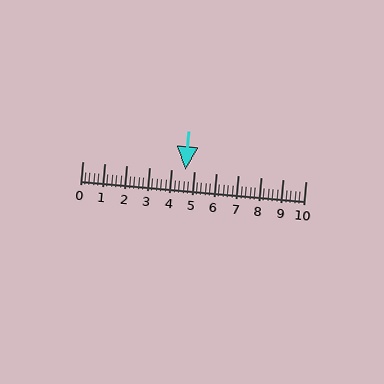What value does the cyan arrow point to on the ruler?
The cyan arrow points to approximately 4.6.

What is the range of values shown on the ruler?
The ruler shows values from 0 to 10.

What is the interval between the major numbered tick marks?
The major tick marks are spaced 1 units apart.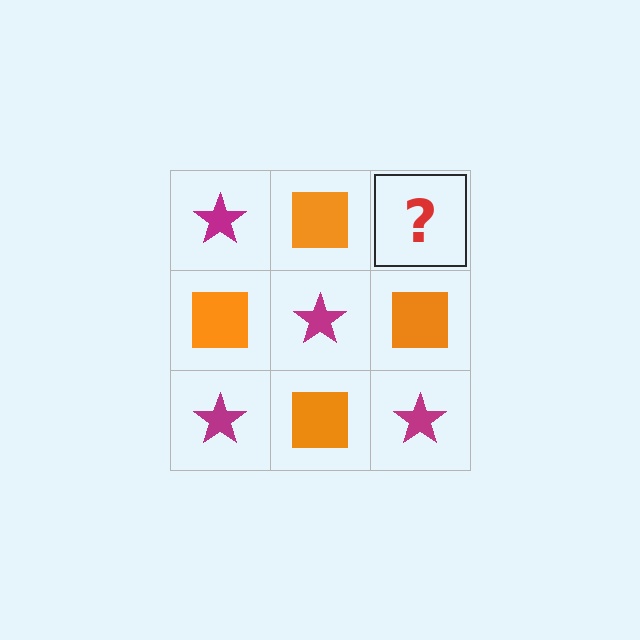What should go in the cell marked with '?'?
The missing cell should contain a magenta star.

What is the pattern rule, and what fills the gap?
The rule is that it alternates magenta star and orange square in a checkerboard pattern. The gap should be filled with a magenta star.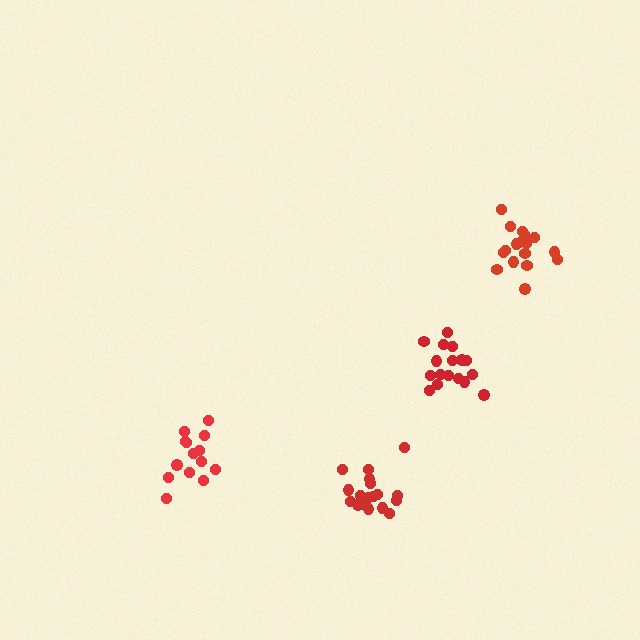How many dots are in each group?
Group 1: 14 dots, Group 2: 18 dots, Group 3: 18 dots, Group 4: 17 dots (67 total).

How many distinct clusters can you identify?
There are 4 distinct clusters.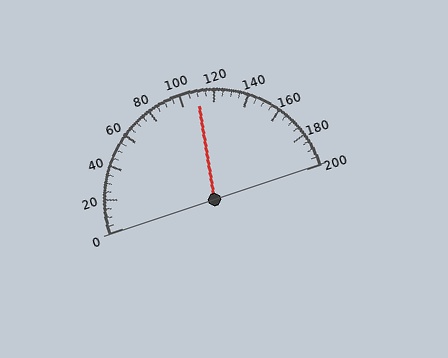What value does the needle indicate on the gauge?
The needle indicates approximately 110.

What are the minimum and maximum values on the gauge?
The gauge ranges from 0 to 200.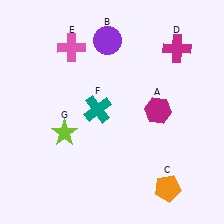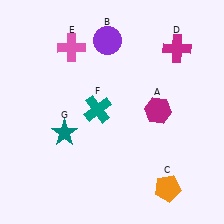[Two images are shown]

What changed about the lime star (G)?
In Image 1, G is lime. In Image 2, it changed to teal.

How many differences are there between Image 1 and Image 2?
There is 1 difference between the two images.